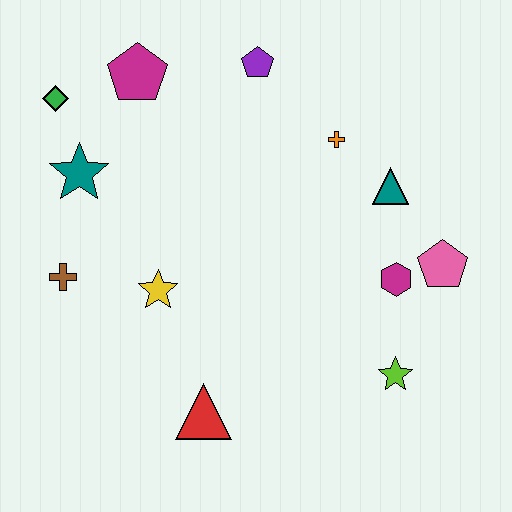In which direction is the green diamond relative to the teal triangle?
The green diamond is to the left of the teal triangle.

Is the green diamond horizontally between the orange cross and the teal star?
No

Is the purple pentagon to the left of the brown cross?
No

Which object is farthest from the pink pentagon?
The green diamond is farthest from the pink pentagon.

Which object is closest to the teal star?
The green diamond is closest to the teal star.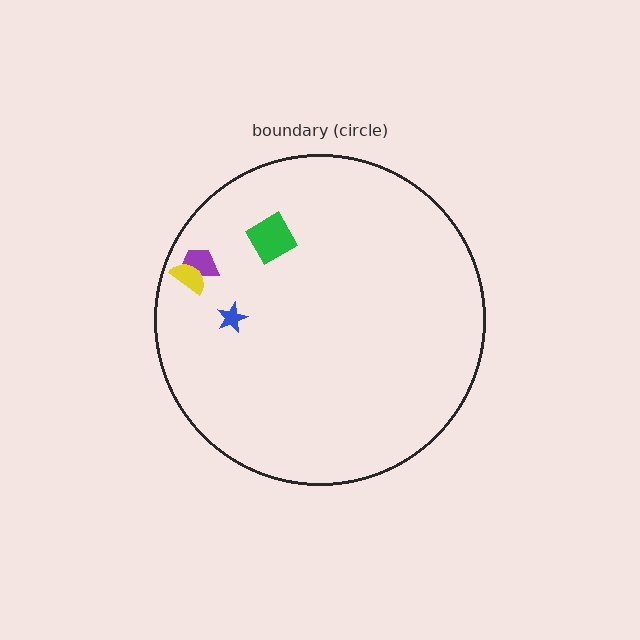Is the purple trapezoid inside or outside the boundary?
Inside.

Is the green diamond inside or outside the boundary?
Inside.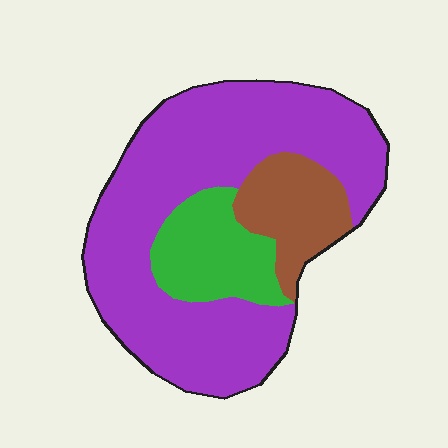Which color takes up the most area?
Purple, at roughly 70%.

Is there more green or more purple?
Purple.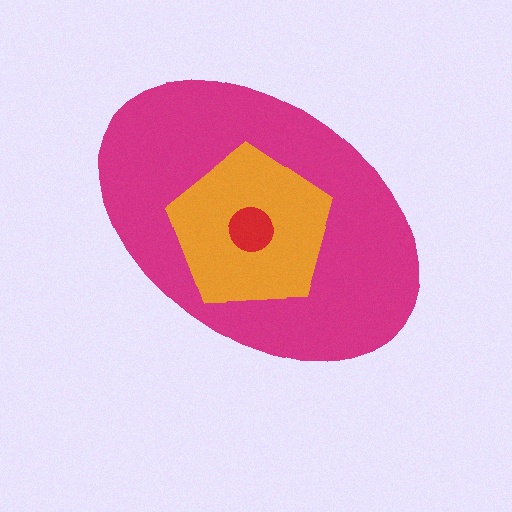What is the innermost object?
The red circle.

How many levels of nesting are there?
3.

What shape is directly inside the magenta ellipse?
The orange pentagon.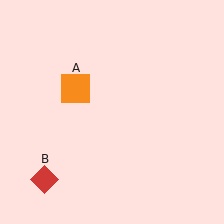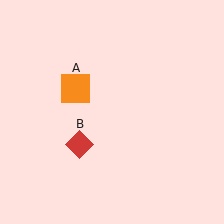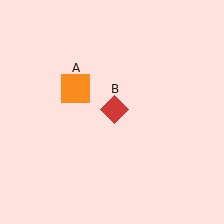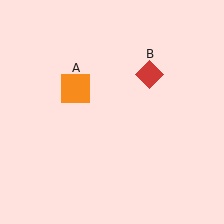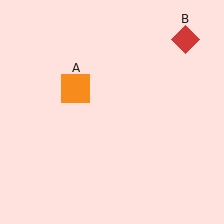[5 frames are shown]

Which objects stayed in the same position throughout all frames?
Orange square (object A) remained stationary.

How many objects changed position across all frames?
1 object changed position: red diamond (object B).